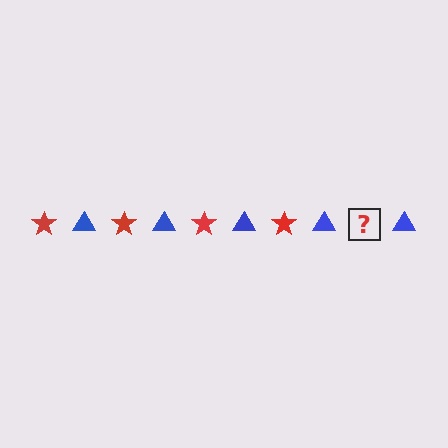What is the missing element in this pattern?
The missing element is a red star.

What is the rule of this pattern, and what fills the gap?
The rule is that the pattern alternates between red star and blue triangle. The gap should be filled with a red star.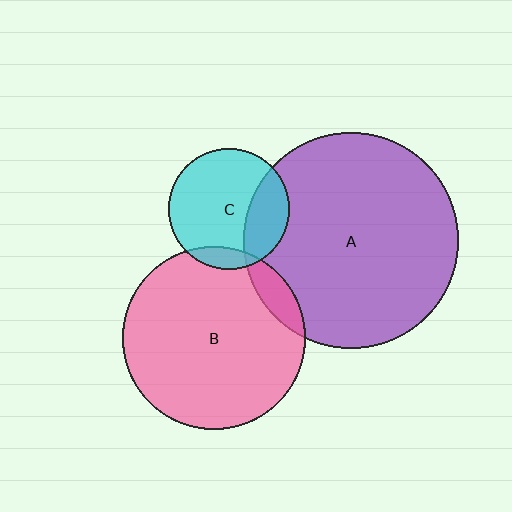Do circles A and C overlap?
Yes.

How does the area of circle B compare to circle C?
Approximately 2.3 times.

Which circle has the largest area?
Circle A (purple).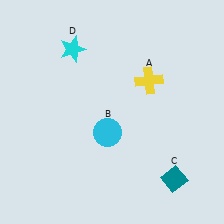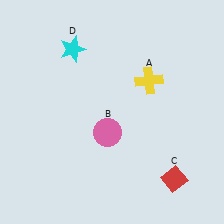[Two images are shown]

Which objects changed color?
B changed from cyan to pink. C changed from teal to red.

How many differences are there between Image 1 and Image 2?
There are 2 differences between the two images.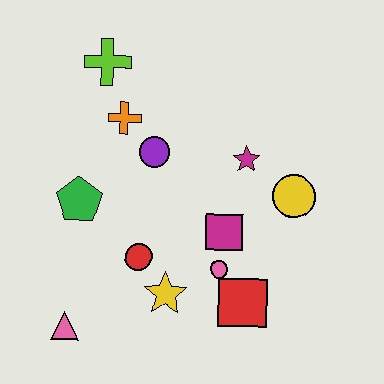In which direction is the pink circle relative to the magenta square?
The pink circle is below the magenta square.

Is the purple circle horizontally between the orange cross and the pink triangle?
No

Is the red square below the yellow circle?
Yes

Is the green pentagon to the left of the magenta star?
Yes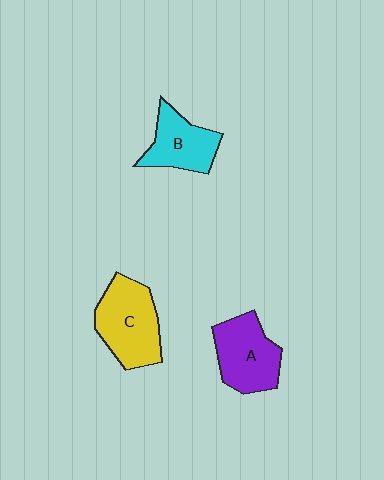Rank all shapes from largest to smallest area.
From largest to smallest: C (yellow), A (purple), B (cyan).